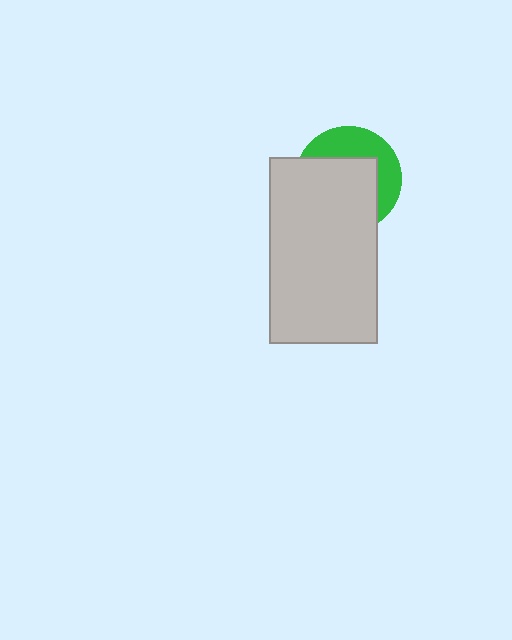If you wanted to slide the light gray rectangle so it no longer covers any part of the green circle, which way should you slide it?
Slide it toward the lower-left — that is the most direct way to separate the two shapes.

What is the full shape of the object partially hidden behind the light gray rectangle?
The partially hidden object is a green circle.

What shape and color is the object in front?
The object in front is a light gray rectangle.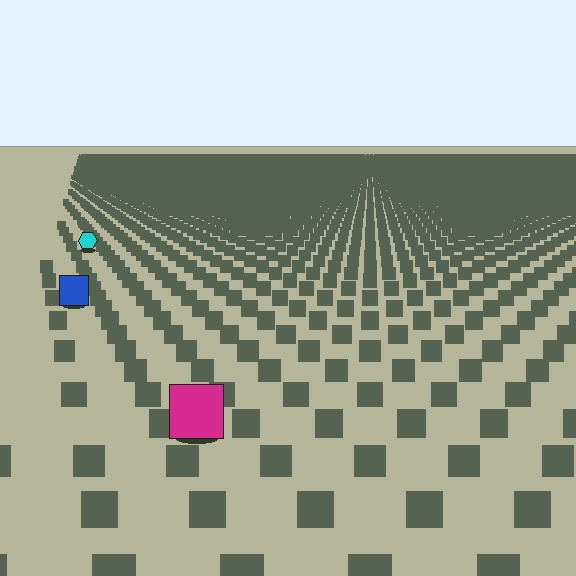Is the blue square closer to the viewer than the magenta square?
No. The magenta square is closer — you can tell from the texture gradient: the ground texture is coarser near it.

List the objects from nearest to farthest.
From nearest to farthest: the magenta square, the blue square, the cyan hexagon.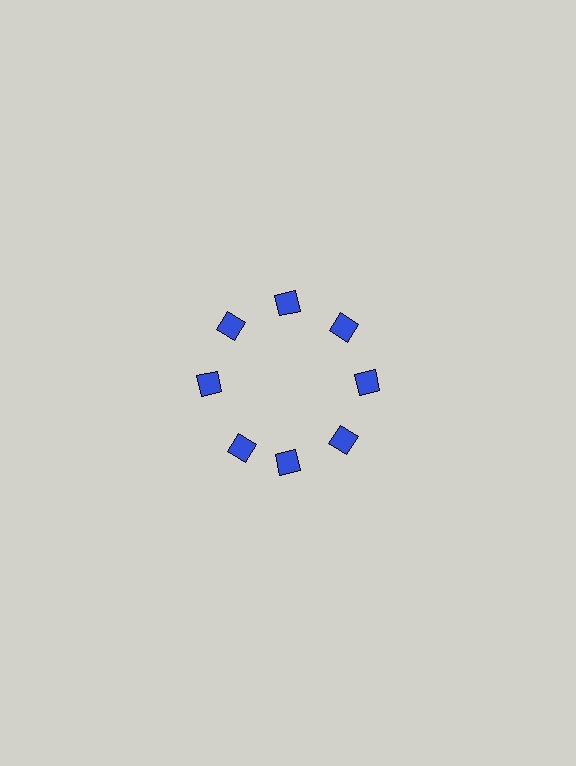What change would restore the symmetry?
The symmetry would be restored by rotating it back into even spacing with its neighbors so that all 8 squares sit at equal angles and equal distance from the center.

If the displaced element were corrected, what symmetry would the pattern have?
It would have 8-fold rotational symmetry — the pattern would map onto itself every 45 degrees.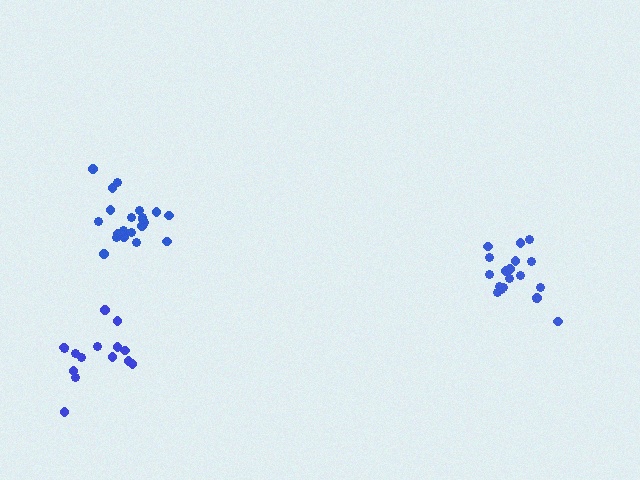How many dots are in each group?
Group 1: 15 dots, Group 2: 21 dots, Group 3: 20 dots (56 total).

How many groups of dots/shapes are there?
There are 3 groups.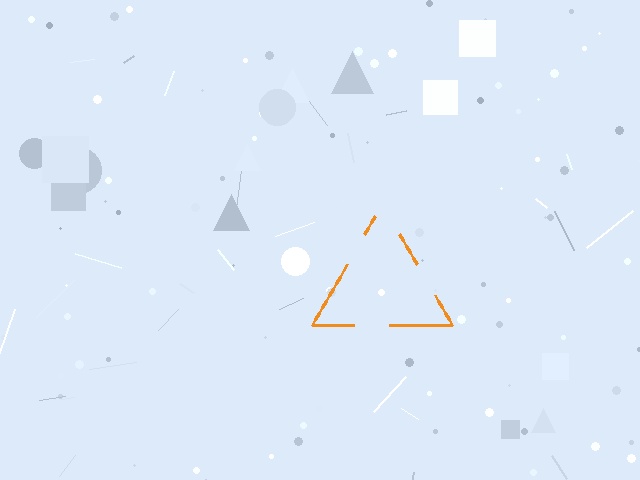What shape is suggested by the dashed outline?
The dashed outline suggests a triangle.